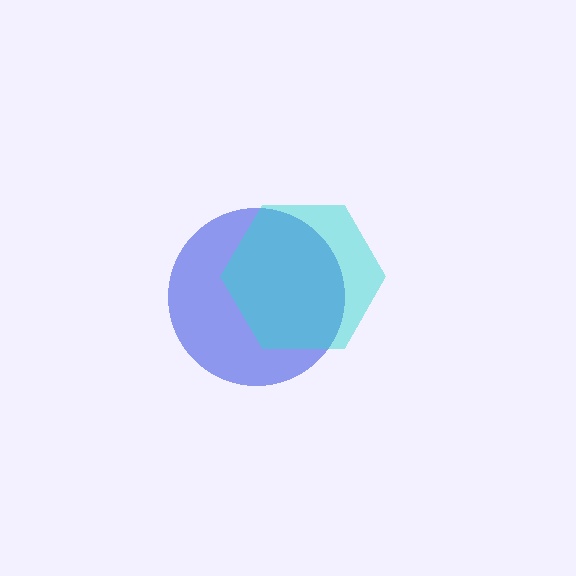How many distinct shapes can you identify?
There are 2 distinct shapes: a blue circle, a cyan hexagon.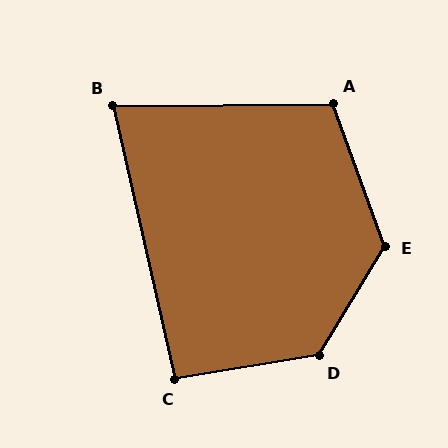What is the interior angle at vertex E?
Approximately 129 degrees (obtuse).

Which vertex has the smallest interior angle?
B, at approximately 78 degrees.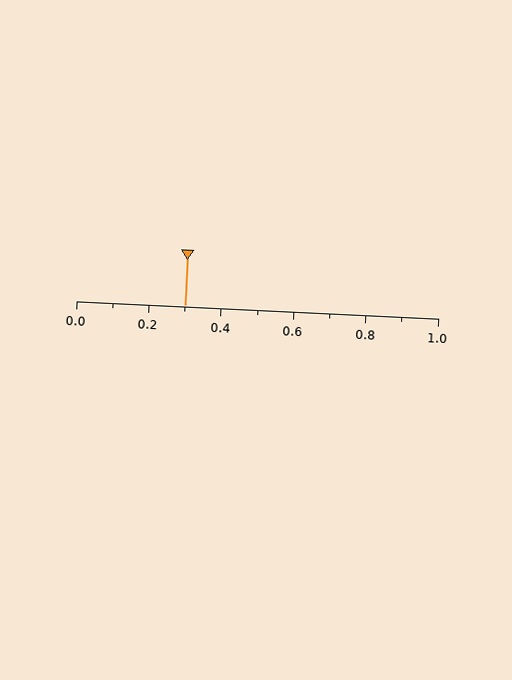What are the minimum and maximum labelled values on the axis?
The axis runs from 0.0 to 1.0.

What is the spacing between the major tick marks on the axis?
The major ticks are spaced 0.2 apart.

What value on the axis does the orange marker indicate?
The marker indicates approximately 0.3.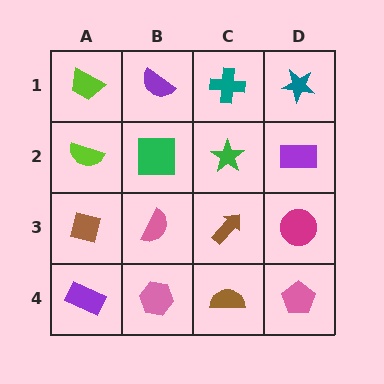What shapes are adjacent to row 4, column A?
A brown square (row 3, column A), a pink hexagon (row 4, column B).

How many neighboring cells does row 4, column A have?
2.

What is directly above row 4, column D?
A magenta circle.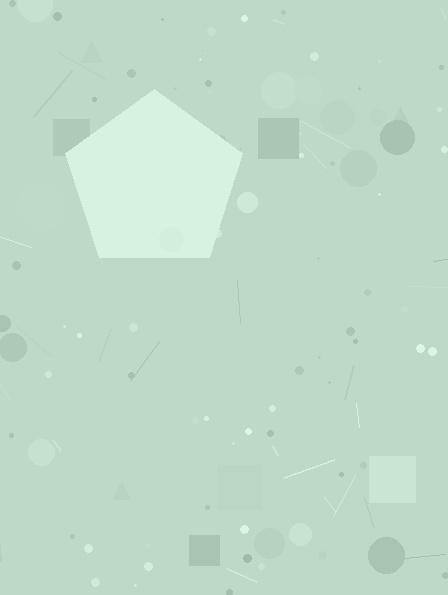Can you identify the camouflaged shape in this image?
The camouflaged shape is a pentagon.